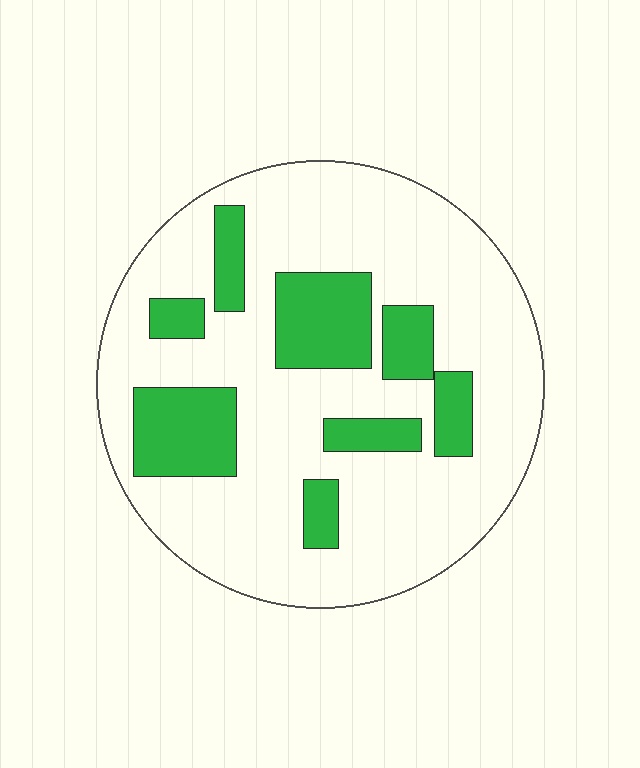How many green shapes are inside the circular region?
8.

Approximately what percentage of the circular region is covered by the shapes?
Approximately 25%.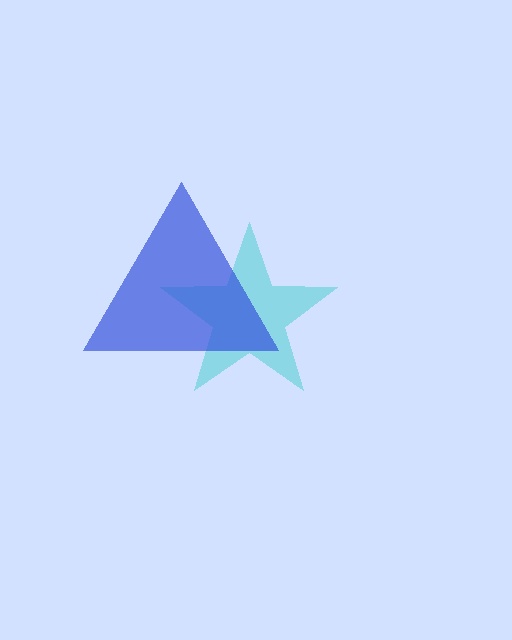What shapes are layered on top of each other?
The layered shapes are: a cyan star, a blue triangle.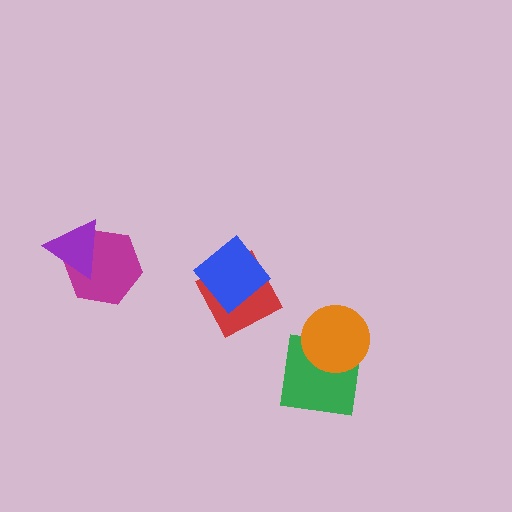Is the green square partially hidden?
Yes, it is partially covered by another shape.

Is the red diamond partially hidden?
Yes, it is partially covered by another shape.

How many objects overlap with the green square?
1 object overlaps with the green square.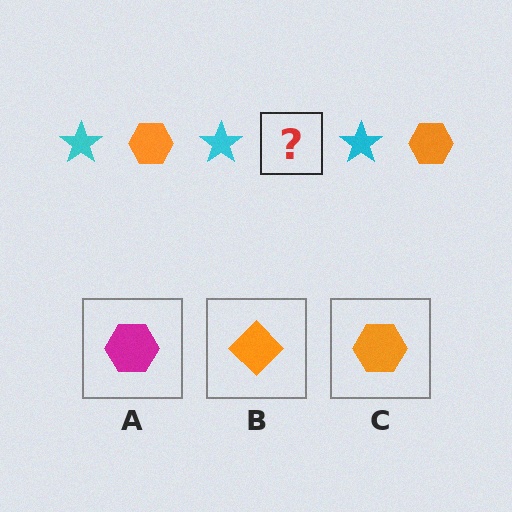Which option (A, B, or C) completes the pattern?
C.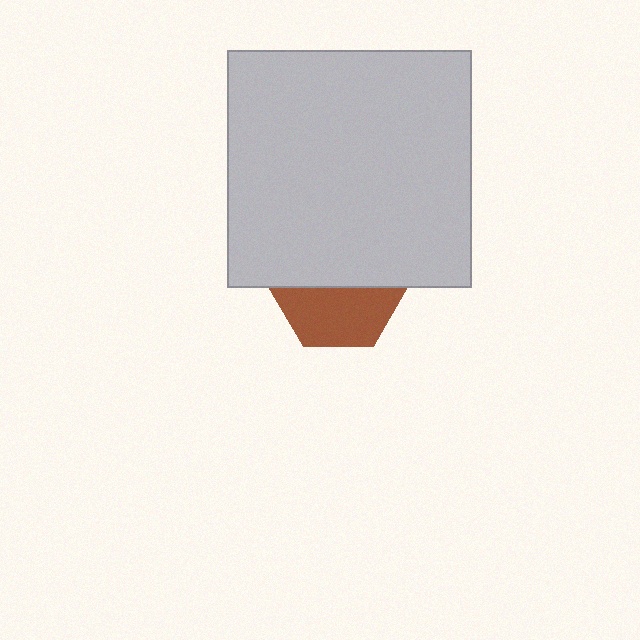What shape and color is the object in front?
The object in front is a light gray rectangle.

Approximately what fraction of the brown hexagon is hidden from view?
Roughly 52% of the brown hexagon is hidden behind the light gray rectangle.